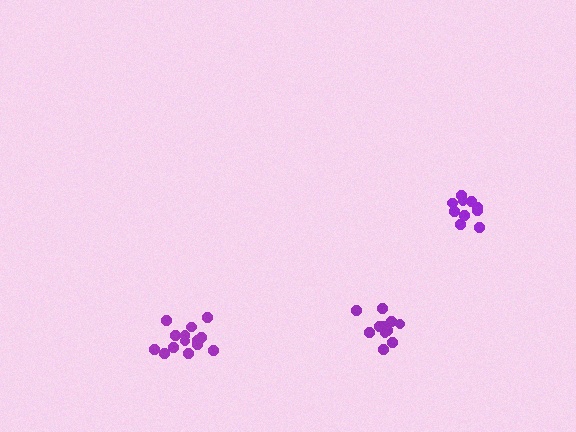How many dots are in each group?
Group 1: 10 dots, Group 2: 11 dots, Group 3: 14 dots (35 total).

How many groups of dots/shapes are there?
There are 3 groups.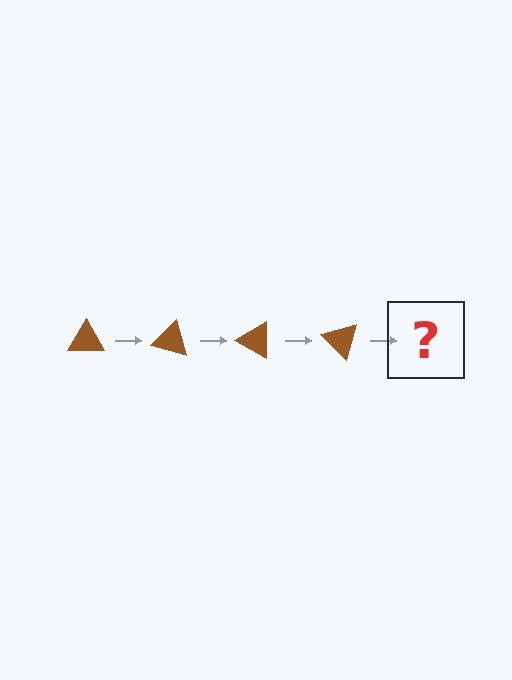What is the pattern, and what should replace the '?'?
The pattern is that the triangle rotates 15 degrees each step. The '?' should be a brown triangle rotated 60 degrees.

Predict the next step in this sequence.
The next step is a brown triangle rotated 60 degrees.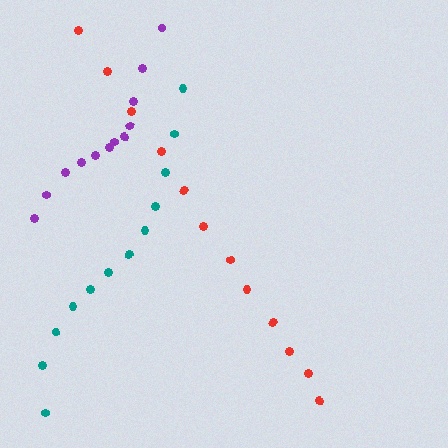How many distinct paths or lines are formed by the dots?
There are 3 distinct paths.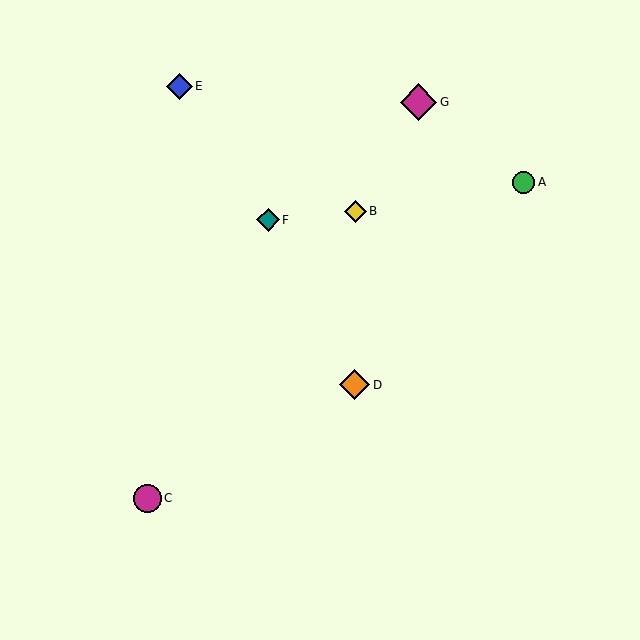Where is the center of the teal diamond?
The center of the teal diamond is at (268, 220).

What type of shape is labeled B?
Shape B is a yellow diamond.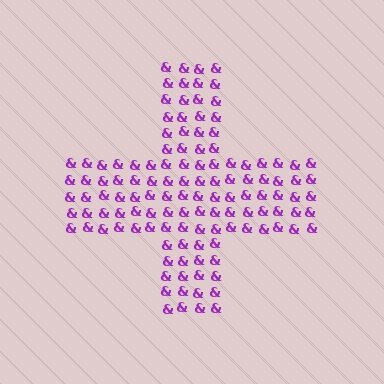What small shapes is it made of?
It is made of small ampersands.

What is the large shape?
The large shape is a cross.